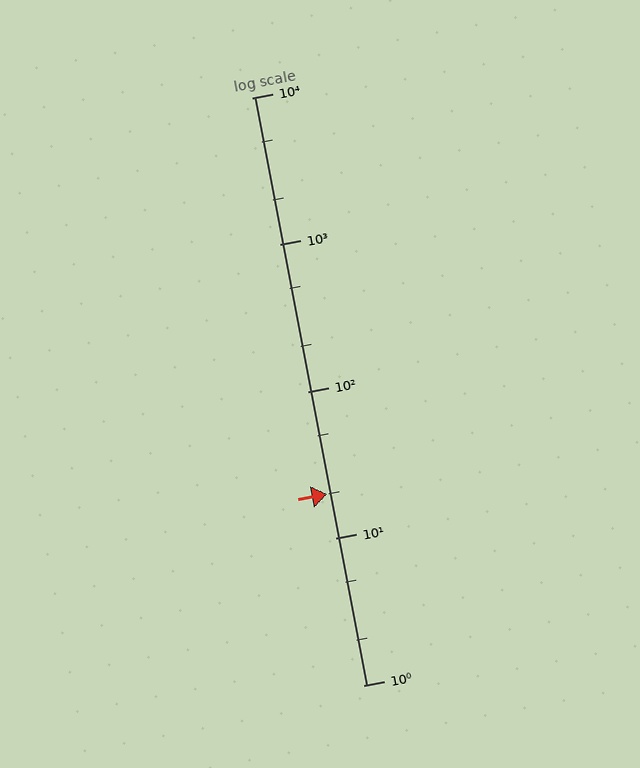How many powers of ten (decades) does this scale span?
The scale spans 4 decades, from 1 to 10000.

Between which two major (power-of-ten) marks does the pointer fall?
The pointer is between 10 and 100.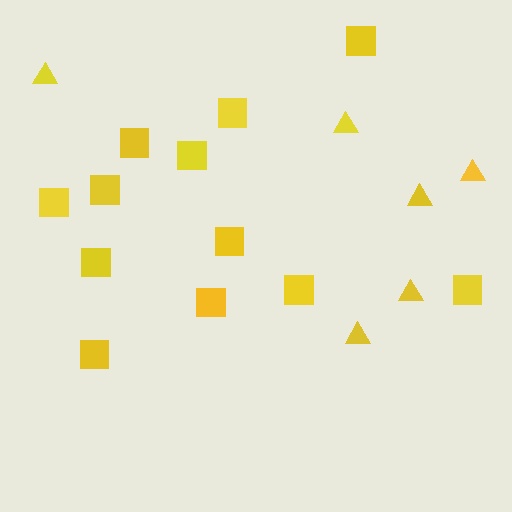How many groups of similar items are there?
There are 2 groups: one group of triangles (6) and one group of squares (12).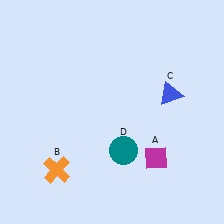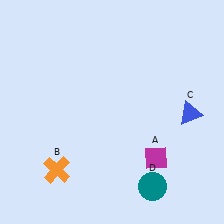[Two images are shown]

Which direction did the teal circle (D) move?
The teal circle (D) moved down.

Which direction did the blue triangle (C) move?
The blue triangle (C) moved right.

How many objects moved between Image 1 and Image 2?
2 objects moved between the two images.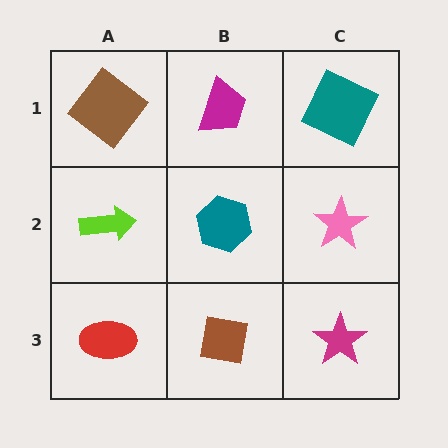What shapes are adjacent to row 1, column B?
A teal hexagon (row 2, column B), a brown diamond (row 1, column A), a teal square (row 1, column C).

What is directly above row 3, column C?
A pink star.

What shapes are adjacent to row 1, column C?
A pink star (row 2, column C), a magenta trapezoid (row 1, column B).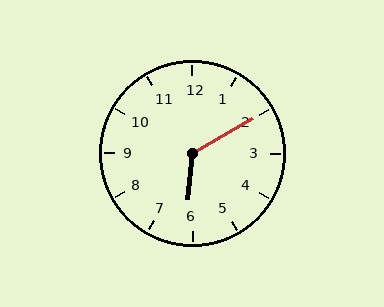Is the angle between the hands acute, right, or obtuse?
It is obtuse.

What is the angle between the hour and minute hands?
Approximately 125 degrees.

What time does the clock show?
6:10.